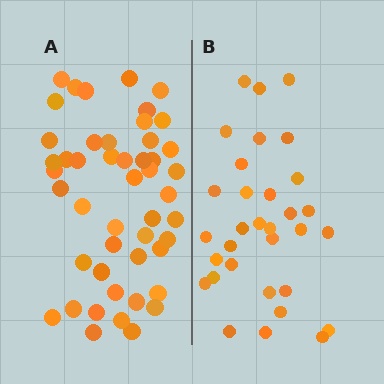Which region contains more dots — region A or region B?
Region A (the left region) has more dots.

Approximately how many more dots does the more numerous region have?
Region A has approximately 15 more dots than region B.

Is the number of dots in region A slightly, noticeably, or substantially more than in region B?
Region A has substantially more. The ratio is roughly 1.5 to 1.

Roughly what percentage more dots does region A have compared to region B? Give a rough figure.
About 50% more.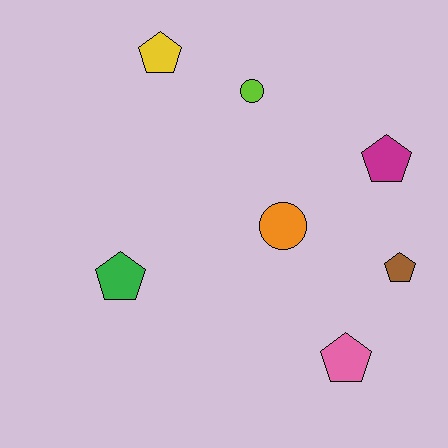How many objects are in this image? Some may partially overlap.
There are 7 objects.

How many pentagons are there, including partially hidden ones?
There are 5 pentagons.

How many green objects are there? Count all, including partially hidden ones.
There is 1 green object.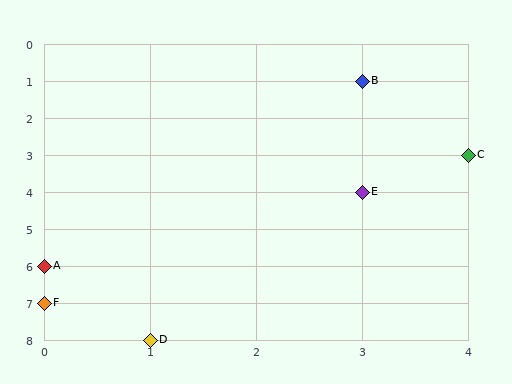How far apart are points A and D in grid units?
Points A and D are 1 column and 2 rows apart (about 2.2 grid units diagonally).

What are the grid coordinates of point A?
Point A is at grid coordinates (0, 6).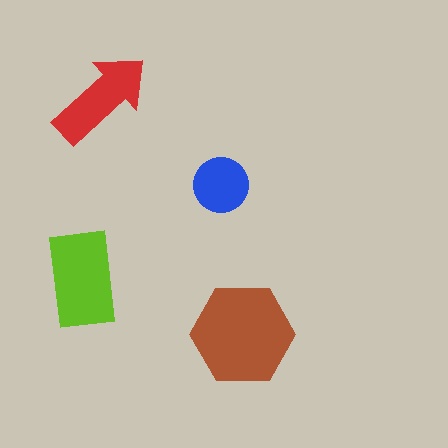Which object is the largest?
The brown hexagon.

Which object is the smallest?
The blue circle.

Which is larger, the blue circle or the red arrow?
The red arrow.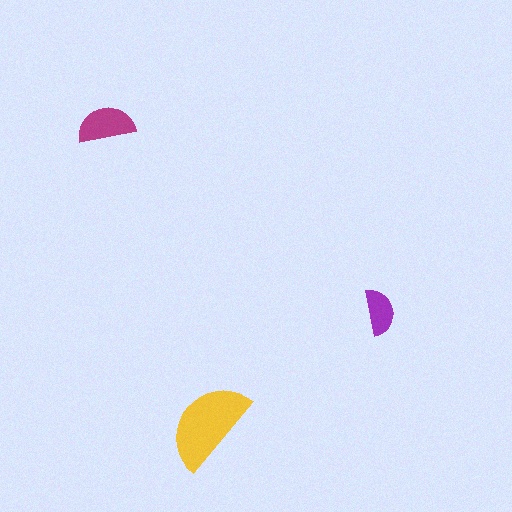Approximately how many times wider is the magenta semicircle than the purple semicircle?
About 1.5 times wider.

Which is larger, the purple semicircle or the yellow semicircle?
The yellow one.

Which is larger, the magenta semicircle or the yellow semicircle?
The yellow one.